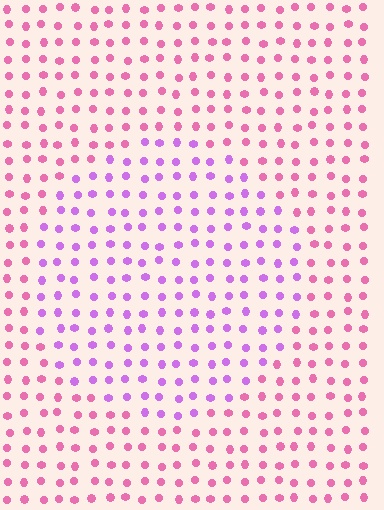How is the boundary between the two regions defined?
The boundary is defined purely by a slight shift in hue (about 41 degrees). Spacing, size, and orientation are identical on both sides.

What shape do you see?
I see a circle.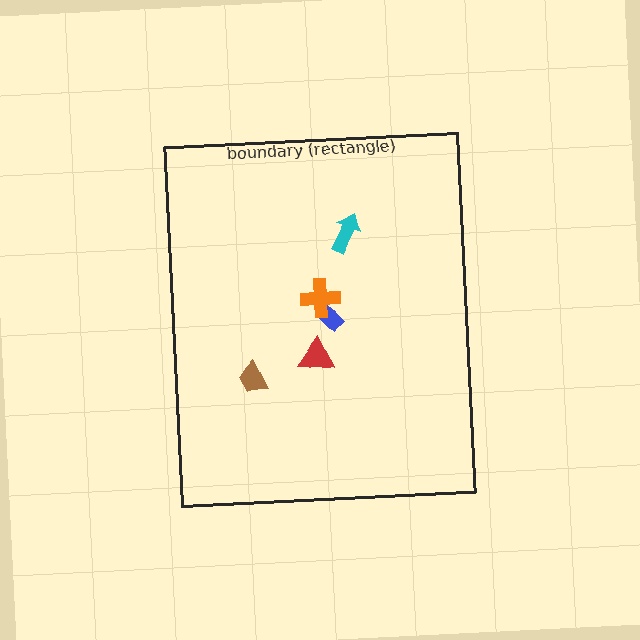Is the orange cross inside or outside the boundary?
Inside.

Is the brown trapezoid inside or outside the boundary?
Inside.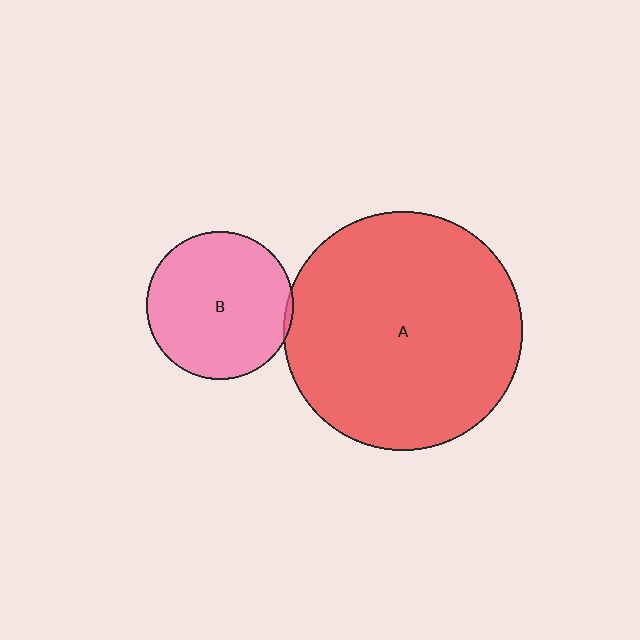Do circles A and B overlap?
Yes.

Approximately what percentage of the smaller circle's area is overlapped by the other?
Approximately 5%.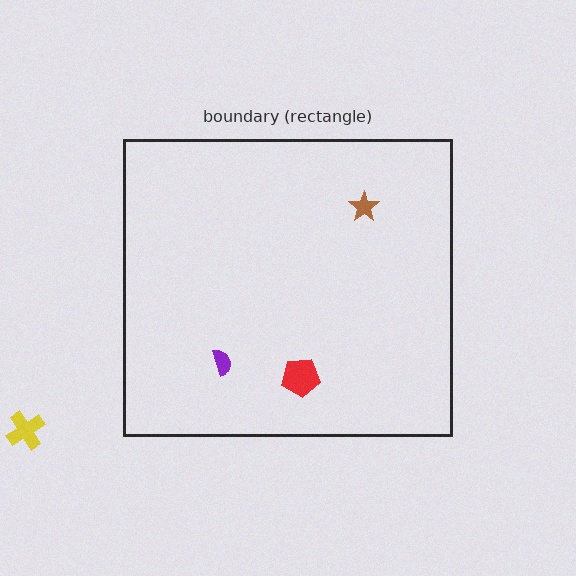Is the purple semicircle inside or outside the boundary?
Inside.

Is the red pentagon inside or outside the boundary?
Inside.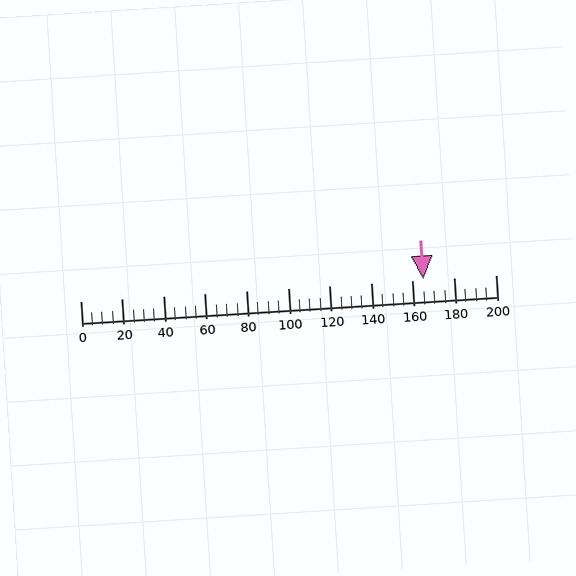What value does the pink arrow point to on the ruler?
The pink arrow points to approximately 165.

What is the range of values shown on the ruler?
The ruler shows values from 0 to 200.